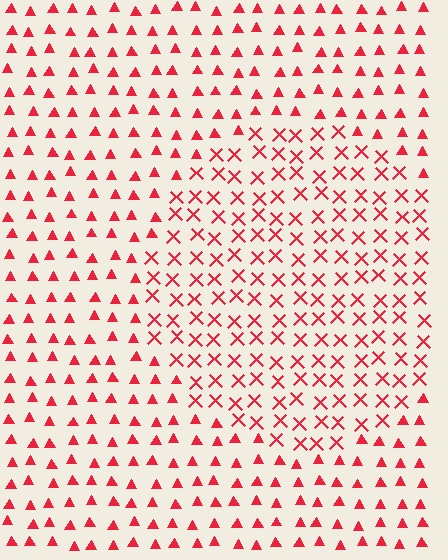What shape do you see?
I see a circle.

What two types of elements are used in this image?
The image uses X marks inside the circle region and triangles outside it.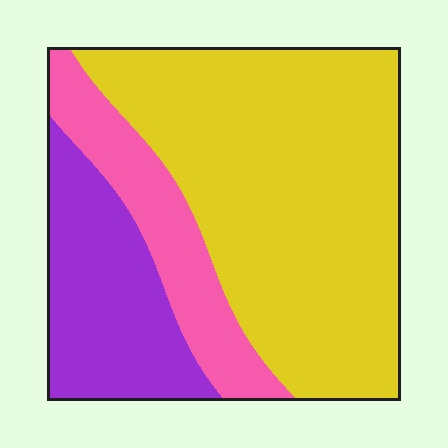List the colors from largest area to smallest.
From largest to smallest: yellow, purple, pink.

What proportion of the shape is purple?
Purple covers roughly 20% of the shape.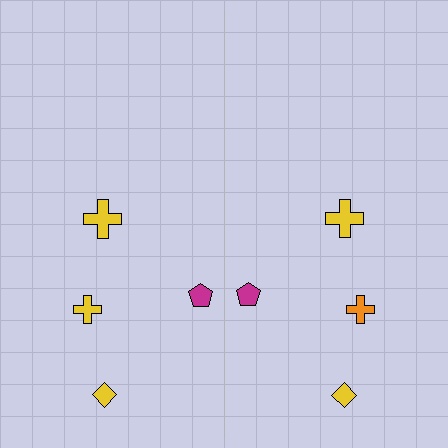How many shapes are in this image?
There are 8 shapes in this image.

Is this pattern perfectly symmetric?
No, the pattern is not perfectly symmetric. The orange cross on the right side breaks the symmetry — its mirror counterpart is yellow.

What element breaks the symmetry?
The orange cross on the right side breaks the symmetry — its mirror counterpart is yellow.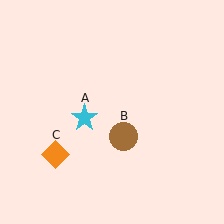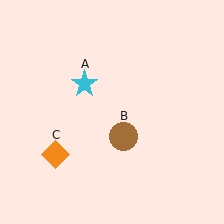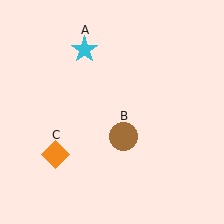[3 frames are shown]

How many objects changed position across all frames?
1 object changed position: cyan star (object A).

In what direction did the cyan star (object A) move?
The cyan star (object A) moved up.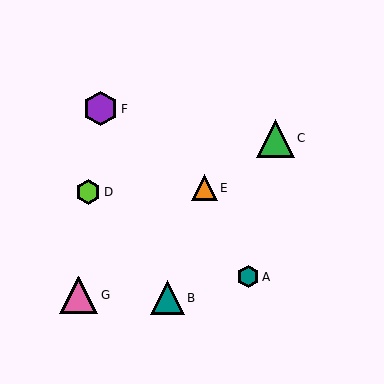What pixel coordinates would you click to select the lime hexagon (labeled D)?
Click at (88, 192) to select the lime hexagon D.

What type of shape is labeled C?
Shape C is a green triangle.